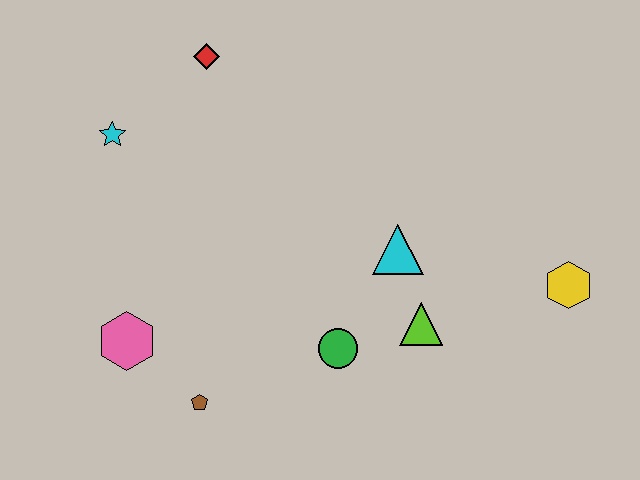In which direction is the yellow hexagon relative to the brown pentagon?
The yellow hexagon is to the right of the brown pentagon.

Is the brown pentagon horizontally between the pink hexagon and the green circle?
Yes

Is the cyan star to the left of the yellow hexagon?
Yes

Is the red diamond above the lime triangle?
Yes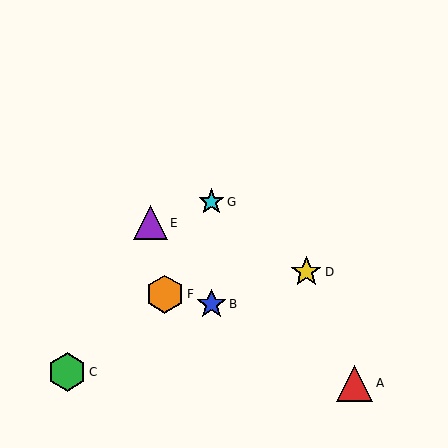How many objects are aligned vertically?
2 objects (B, G) are aligned vertically.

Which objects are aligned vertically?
Objects B, G are aligned vertically.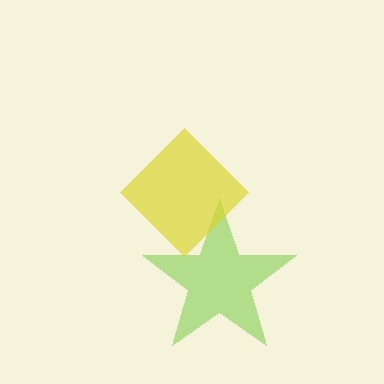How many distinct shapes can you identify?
There are 2 distinct shapes: a lime star, a yellow diamond.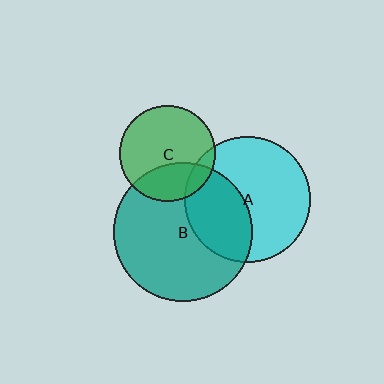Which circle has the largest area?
Circle B (teal).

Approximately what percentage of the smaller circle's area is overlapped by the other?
Approximately 10%.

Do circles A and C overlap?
Yes.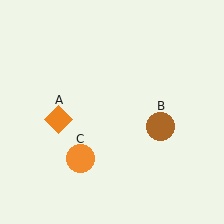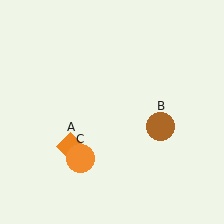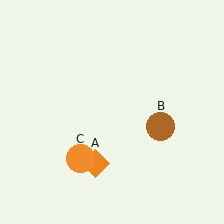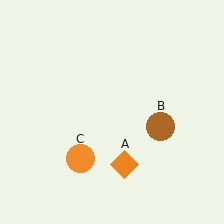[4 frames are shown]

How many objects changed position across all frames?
1 object changed position: orange diamond (object A).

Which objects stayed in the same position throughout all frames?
Brown circle (object B) and orange circle (object C) remained stationary.